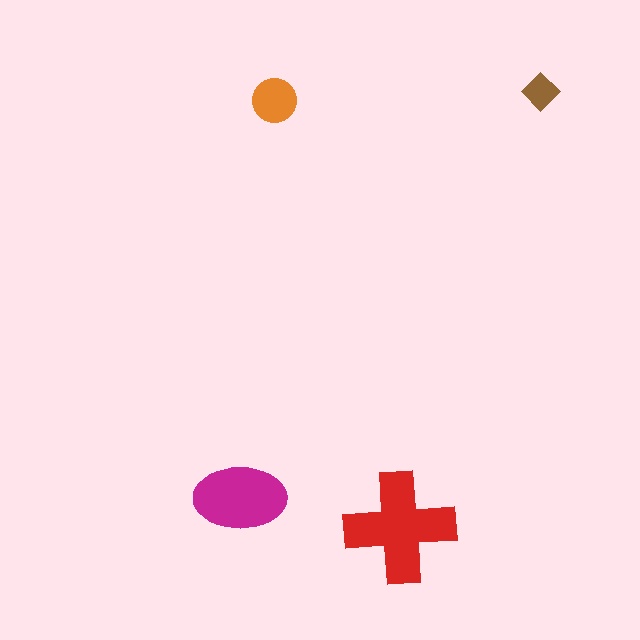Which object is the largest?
The red cross.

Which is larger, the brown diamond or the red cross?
The red cross.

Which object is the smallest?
The brown diamond.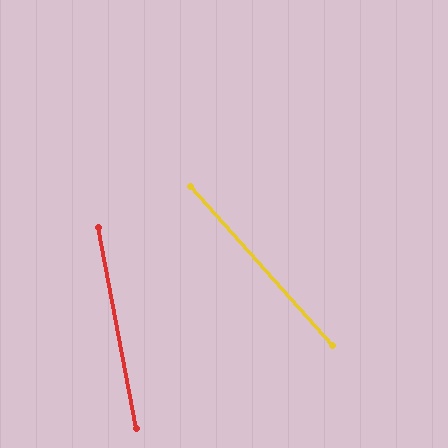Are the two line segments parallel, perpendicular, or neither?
Neither parallel nor perpendicular — they differ by about 31°.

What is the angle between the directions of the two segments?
Approximately 31 degrees.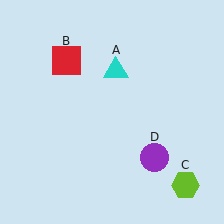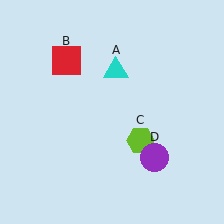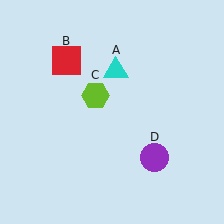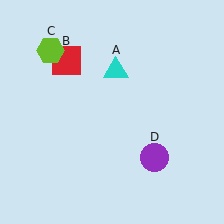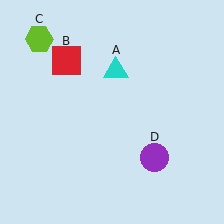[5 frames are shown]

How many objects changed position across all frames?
1 object changed position: lime hexagon (object C).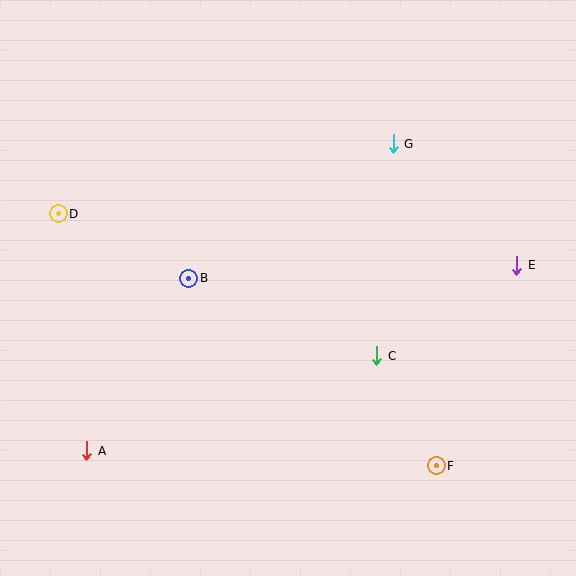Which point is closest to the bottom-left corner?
Point A is closest to the bottom-left corner.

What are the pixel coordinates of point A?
Point A is at (87, 451).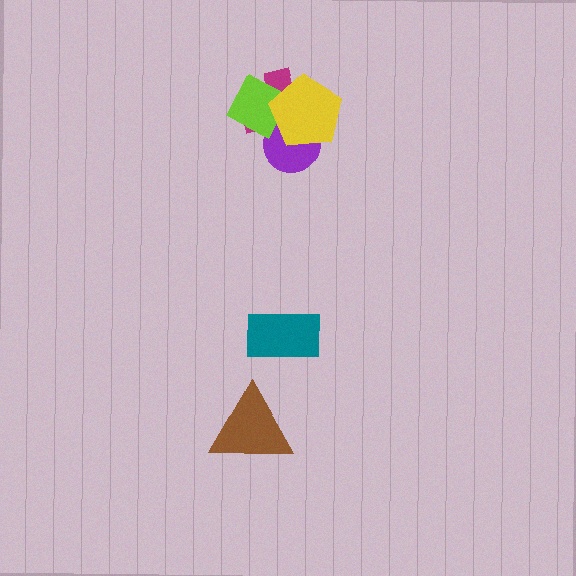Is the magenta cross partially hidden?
Yes, it is partially covered by another shape.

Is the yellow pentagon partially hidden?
No, no other shape covers it.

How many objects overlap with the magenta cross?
3 objects overlap with the magenta cross.